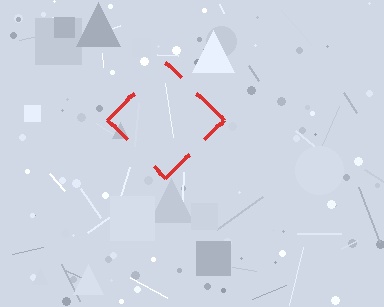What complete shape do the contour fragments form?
The contour fragments form a diamond.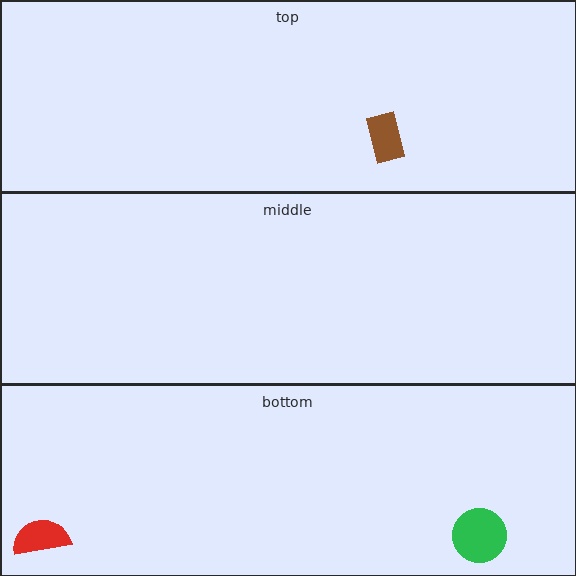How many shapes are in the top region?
1.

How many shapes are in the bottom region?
2.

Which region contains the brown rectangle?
The top region.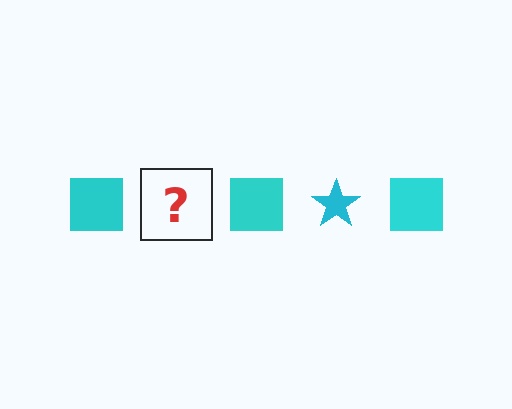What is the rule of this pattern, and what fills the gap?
The rule is that the pattern cycles through square, star shapes in cyan. The gap should be filled with a cyan star.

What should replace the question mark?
The question mark should be replaced with a cyan star.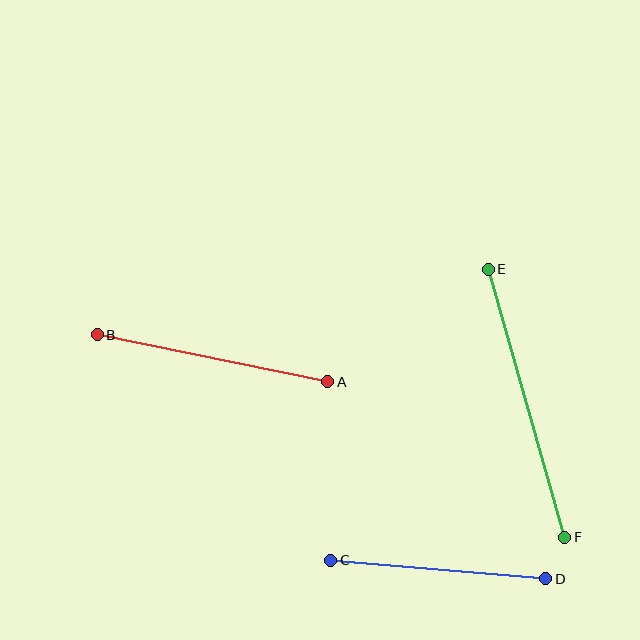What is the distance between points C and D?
The distance is approximately 216 pixels.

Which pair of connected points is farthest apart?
Points E and F are farthest apart.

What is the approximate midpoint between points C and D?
The midpoint is at approximately (438, 569) pixels.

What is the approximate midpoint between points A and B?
The midpoint is at approximately (212, 358) pixels.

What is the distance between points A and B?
The distance is approximately 235 pixels.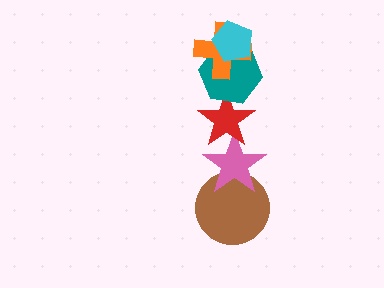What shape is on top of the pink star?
The red star is on top of the pink star.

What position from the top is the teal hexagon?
The teal hexagon is 3rd from the top.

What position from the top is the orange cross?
The orange cross is 2nd from the top.